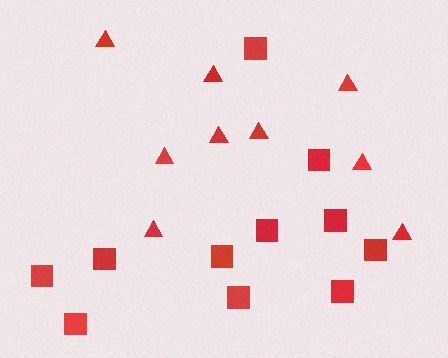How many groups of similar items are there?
There are 2 groups: one group of triangles (9) and one group of squares (11).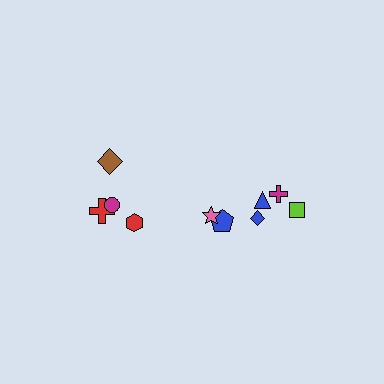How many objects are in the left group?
There are 4 objects.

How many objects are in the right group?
There are 6 objects.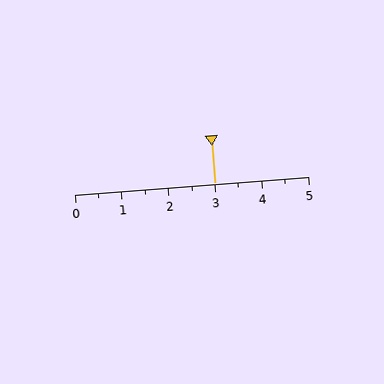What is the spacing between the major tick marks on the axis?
The major ticks are spaced 1 apart.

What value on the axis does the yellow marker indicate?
The marker indicates approximately 3.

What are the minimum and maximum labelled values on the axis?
The axis runs from 0 to 5.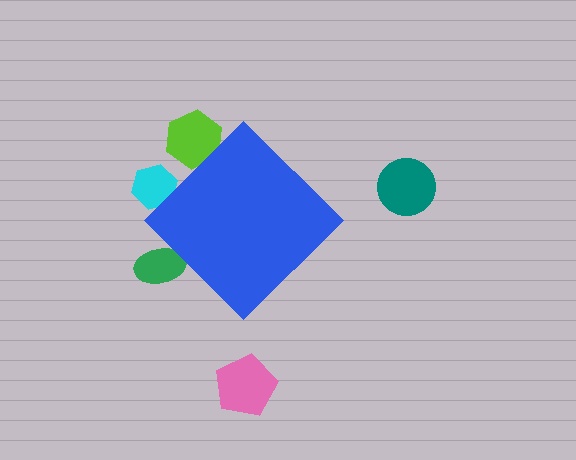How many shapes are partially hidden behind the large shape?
3 shapes are partially hidden.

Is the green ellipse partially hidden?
Yes, the green ellipse is partially hidden behind the blue diamond.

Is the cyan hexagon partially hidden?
Yes, the cyan hexagon is partially hidden behind the blue diamond.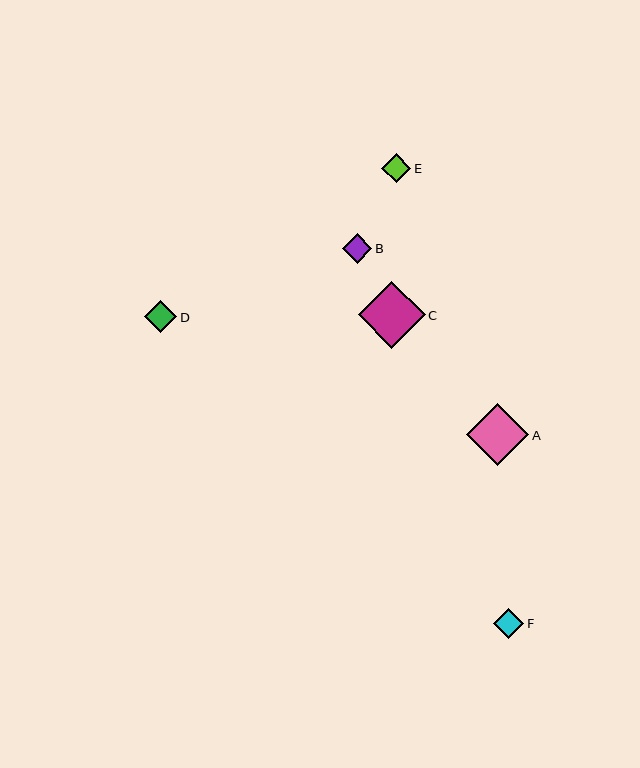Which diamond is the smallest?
Diamond E is the smallest with a size of approximately 29 pixels.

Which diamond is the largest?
Diamond C is the largest with a size of approximately 67 pixels.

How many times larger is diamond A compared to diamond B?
Diamond A is approximately 2.1 times the size of diamond B.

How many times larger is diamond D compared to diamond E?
Diamond D is approximately 1.1 times the size of diamond E.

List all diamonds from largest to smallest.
From largest to smallest: C, A, D, B, F, E.